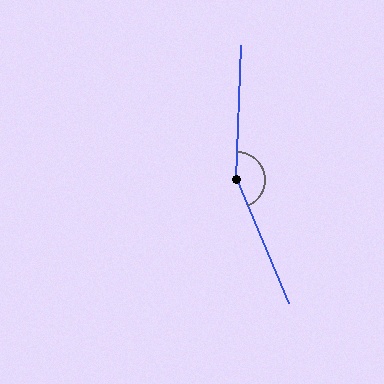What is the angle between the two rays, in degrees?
Approximately 155 degrees.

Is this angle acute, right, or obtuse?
It is obtuse.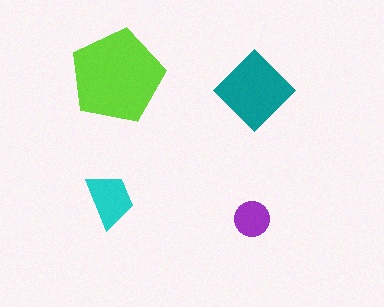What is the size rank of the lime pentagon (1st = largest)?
1st.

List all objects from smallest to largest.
The purple circle, the cyan trapezoid, the teal diamond, the lime pentagon.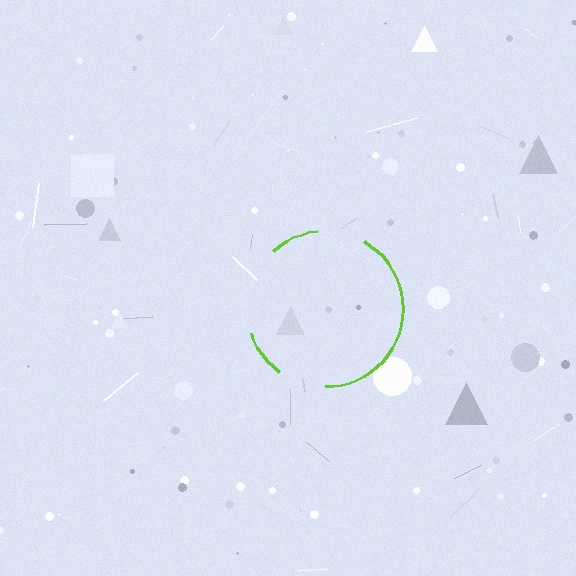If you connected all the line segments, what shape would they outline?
They would outline a circle.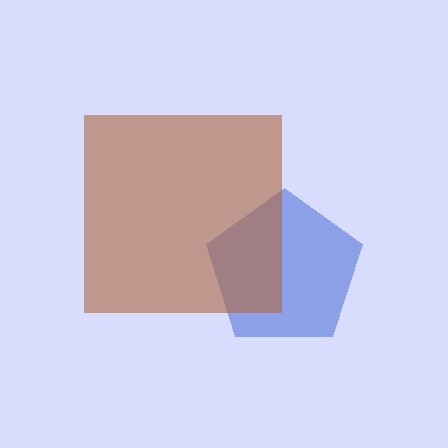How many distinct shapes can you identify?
There are 2 distinct shapes: a blue pentagon, a brown square.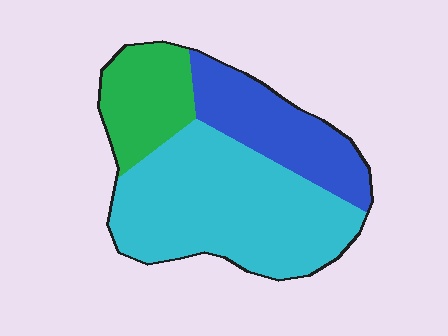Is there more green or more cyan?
Cyan.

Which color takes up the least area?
Green, at roughly 20%.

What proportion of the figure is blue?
Blue covers roughly 25% of the figure.